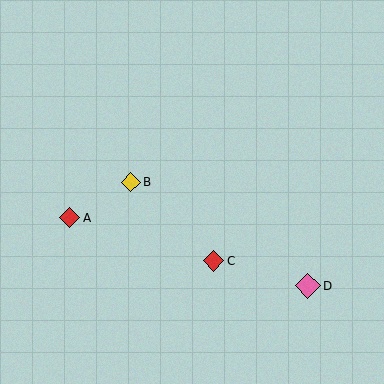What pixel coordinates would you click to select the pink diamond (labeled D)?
Click at (308, 286) to select the pink diamond D.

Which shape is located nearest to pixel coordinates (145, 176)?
The yellow diamond (labeled B) at (131, 182) is nearest to that location.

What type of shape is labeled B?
Shape B is a yellow diamond.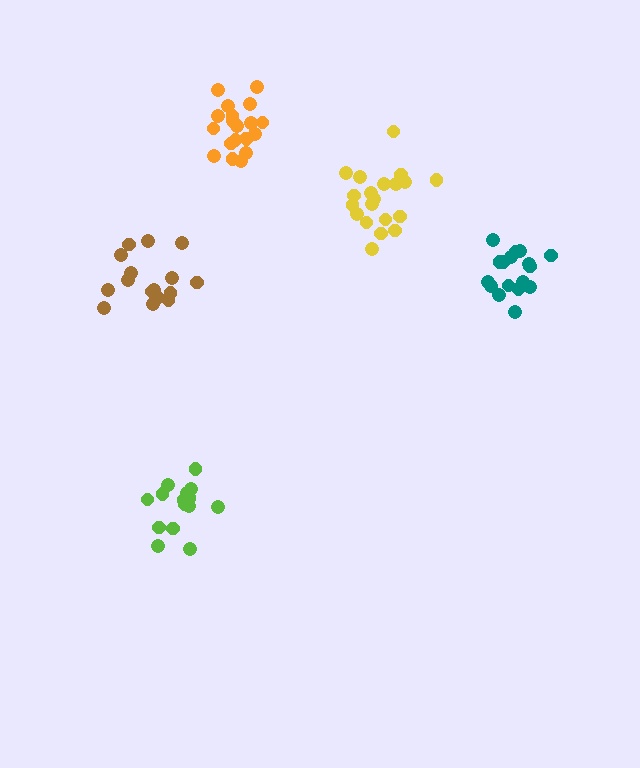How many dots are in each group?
Group 1: 16 dots, Group 2: 20 dots, Group 3: 20 dots, Group 4: 18 dots, Group 5: 16 dots (90 total).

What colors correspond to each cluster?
The clusters are colored: lime, orange, yellow, teal, brown.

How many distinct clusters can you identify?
There are 5 distinct clusters.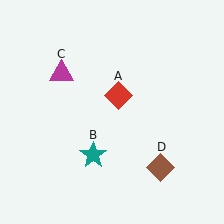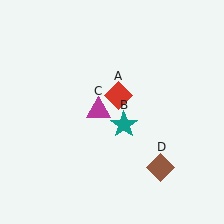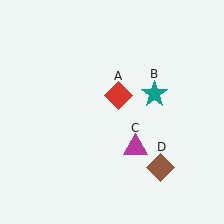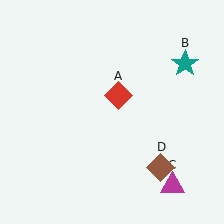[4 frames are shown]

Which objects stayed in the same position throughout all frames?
Red diamond (object A) and brown diamond (object D) remained stationary.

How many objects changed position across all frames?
2 objects changed position: teal star (object B), magenta triangle (object C).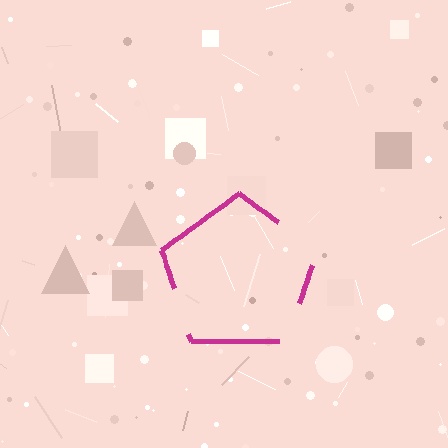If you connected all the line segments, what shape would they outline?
They would outline a pentagon.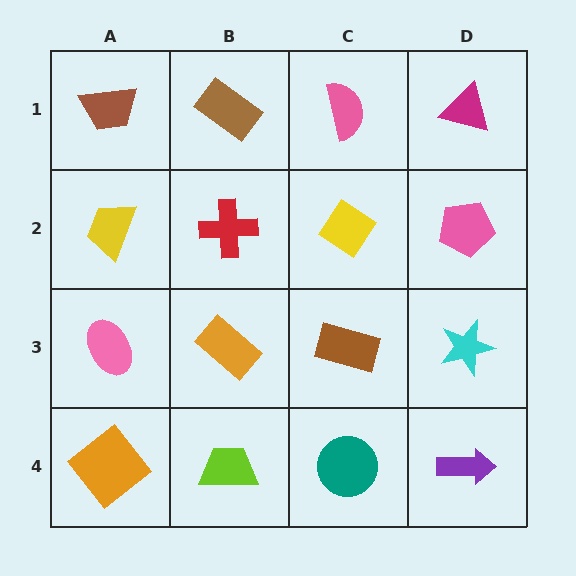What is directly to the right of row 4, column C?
A purple arrow.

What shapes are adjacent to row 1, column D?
A pink pentagon (row 2, column D), a pink semicircle (row 1, column C).